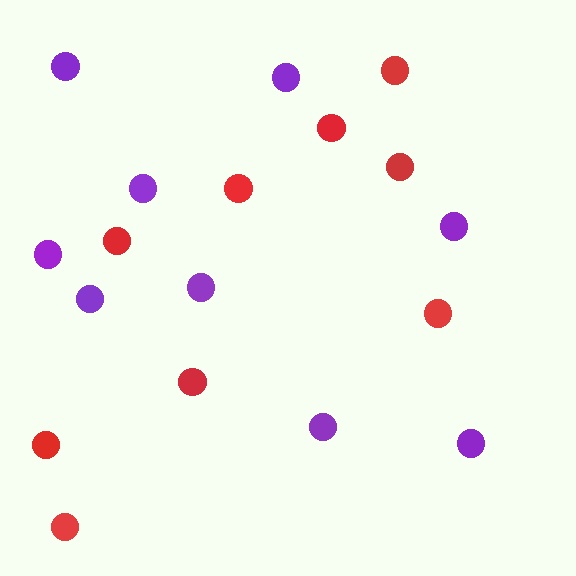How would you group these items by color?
There are 2 groups: one group of purple circles (9) and one group of red circles (9).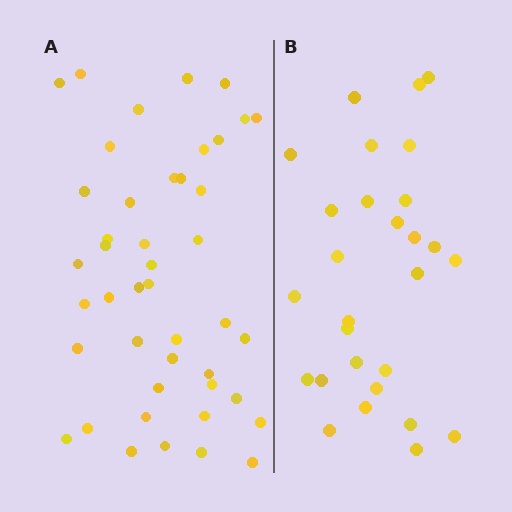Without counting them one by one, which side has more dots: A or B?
Region A (the left region) has more dots.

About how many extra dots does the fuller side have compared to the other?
Region A has approximately 15 more dots than region B.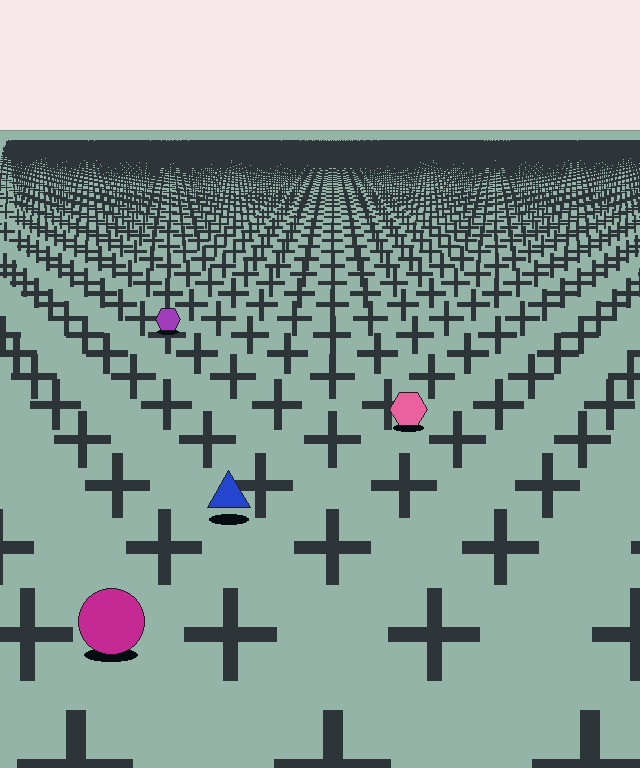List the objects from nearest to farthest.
From nearest to farthest: the magenta circle, the blue triangle, the pink hexagon, the purple hexagon.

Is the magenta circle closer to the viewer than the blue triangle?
Yes. The magenta circle is closer — you can tell from the texture gradient: the ground texture is coarser near it.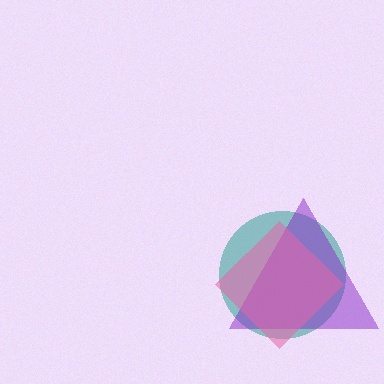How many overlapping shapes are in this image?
There are 3 overlapping shapes in the image.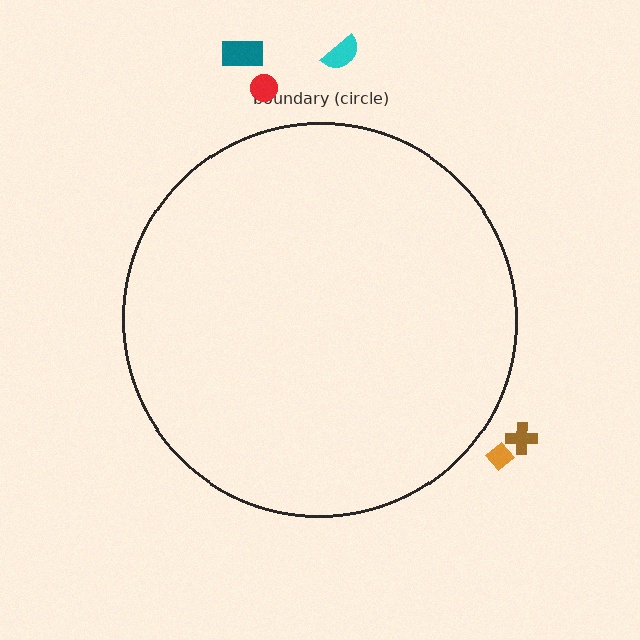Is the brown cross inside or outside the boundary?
Outside.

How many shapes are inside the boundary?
0 inside, 5 outside.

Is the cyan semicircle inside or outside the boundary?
Outside.